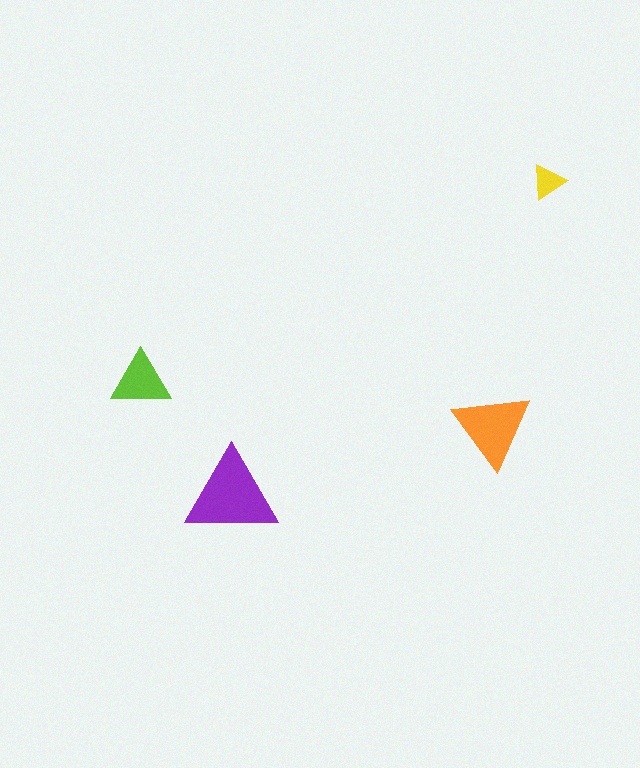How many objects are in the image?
There are 4 objects in the image.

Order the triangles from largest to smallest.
the purple one, the orange one, the lime one, the yellow one.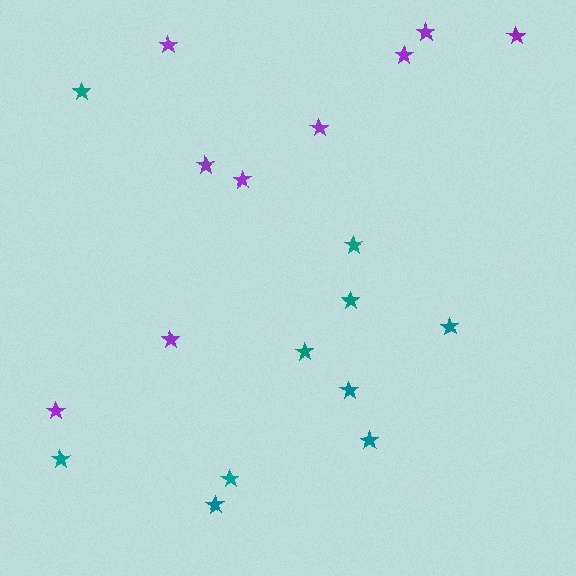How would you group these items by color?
There are 2 groups: one group of teal stars (10) and one group of purple stars (9).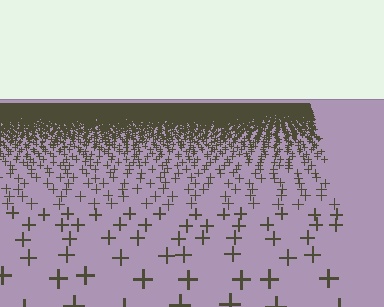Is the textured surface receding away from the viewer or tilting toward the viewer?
The surface is receding away from the viewer. Texture elements get smaller and denser toward the top.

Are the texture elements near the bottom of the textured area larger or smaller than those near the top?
Larger. Near the bottom, elements are closer to the viewer and appear at a bigger on-screen size.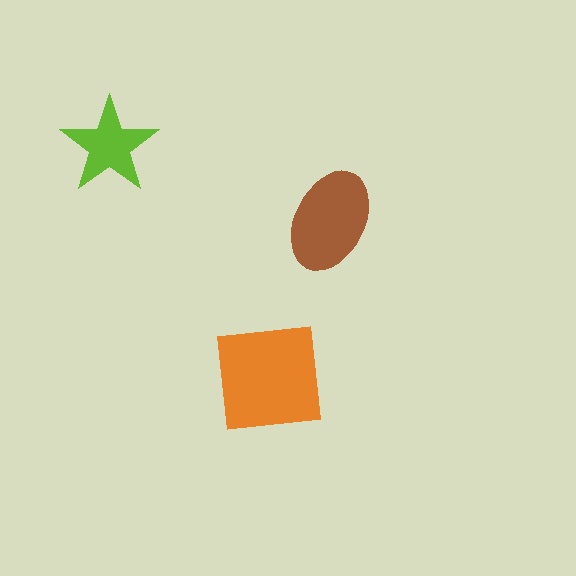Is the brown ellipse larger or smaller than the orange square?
Smaller.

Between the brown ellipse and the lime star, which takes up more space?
The brown ellipse.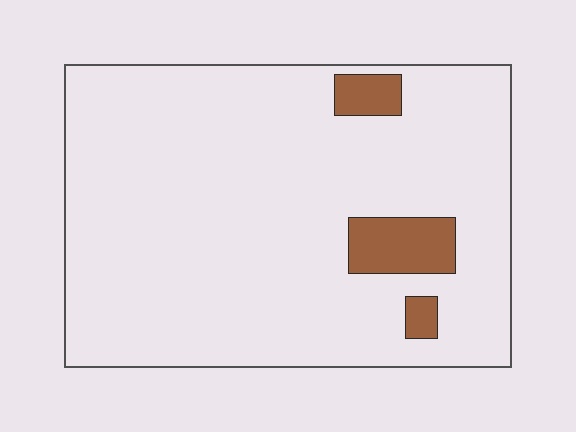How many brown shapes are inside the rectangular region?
3.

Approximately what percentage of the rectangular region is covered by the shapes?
Approximately 10%.